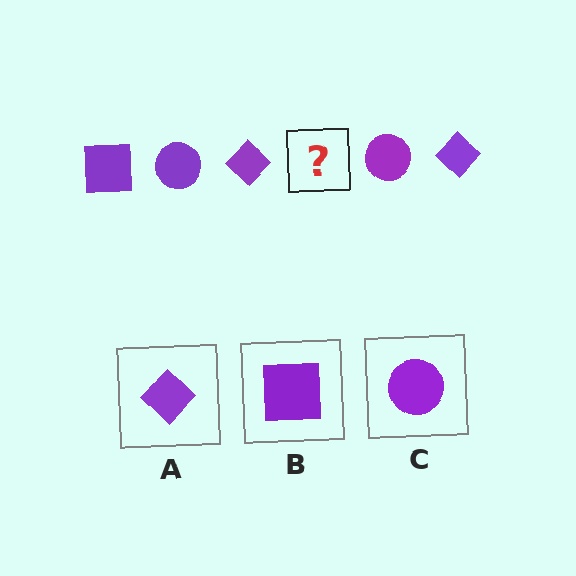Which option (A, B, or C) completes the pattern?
B.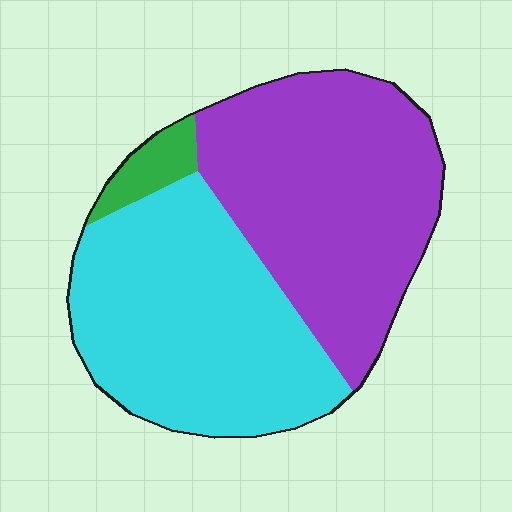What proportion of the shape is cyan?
Cyan covers 47% of the shape.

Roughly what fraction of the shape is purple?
Purple takes up about one half (1/2) of the shape.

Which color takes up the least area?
Green, at roughly 5%.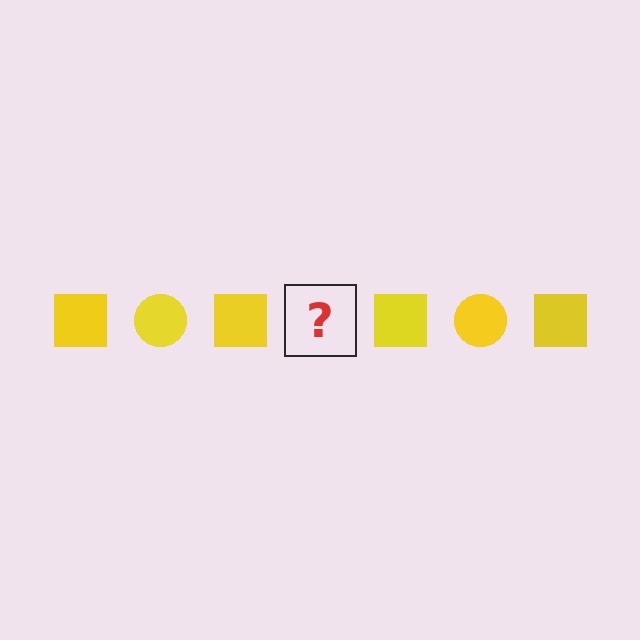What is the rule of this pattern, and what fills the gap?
The rule is that the pattern cycles through square, circle shapes in yellow. The gap should be filled with a yellow circle.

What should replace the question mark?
The question mark should be replaced with a yellow circle.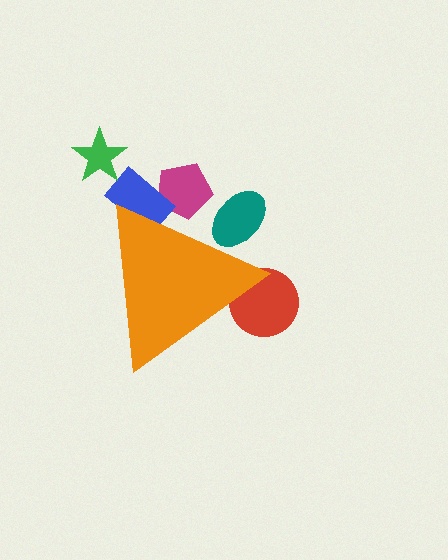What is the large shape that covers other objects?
An orange triangle.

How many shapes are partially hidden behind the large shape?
4 shapes are partially hidden.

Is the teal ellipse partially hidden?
Yes, the teal ellipse is partially hidden behind the orange triangle.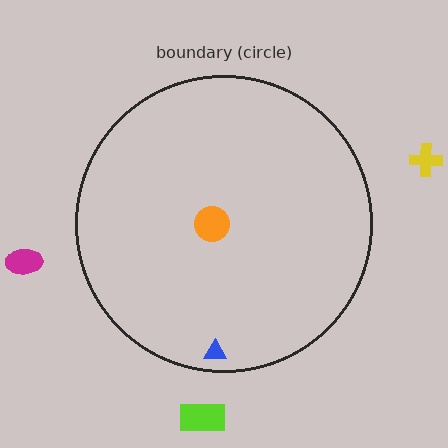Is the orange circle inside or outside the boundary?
Inside.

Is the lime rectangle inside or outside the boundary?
Outside.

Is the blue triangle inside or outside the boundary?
Inside.